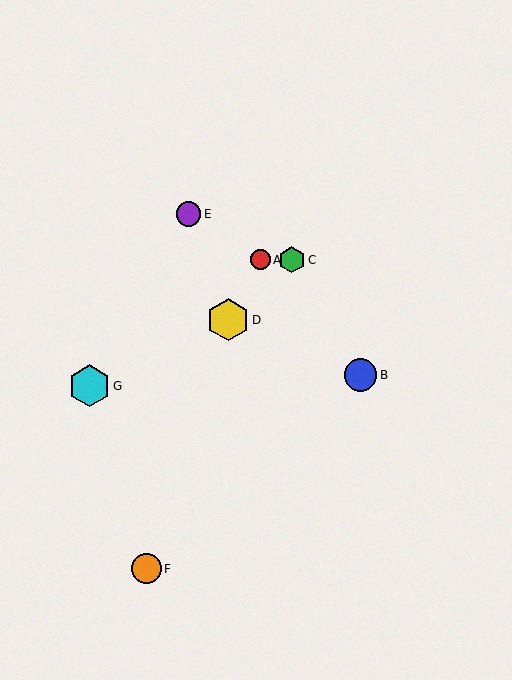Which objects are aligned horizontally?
Objects A, C are aligned horizontally.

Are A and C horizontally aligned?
Yes, both are at y≈260.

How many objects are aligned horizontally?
2 objects (A, C) are aligned horizontally.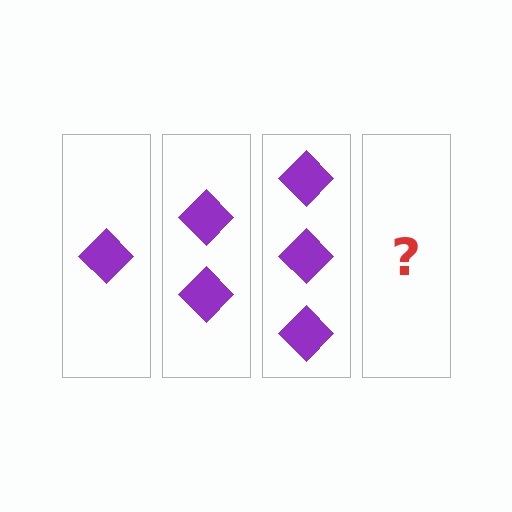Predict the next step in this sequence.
The next step is 4 diamonds.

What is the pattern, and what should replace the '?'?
The pattern is that each step adds one more diamond. The '?' should be 4 diamonds.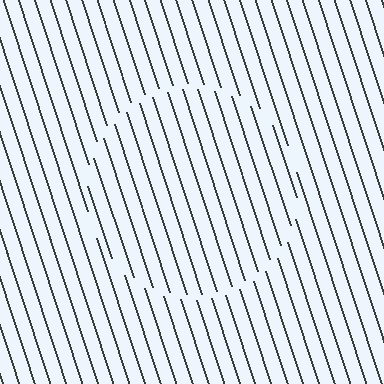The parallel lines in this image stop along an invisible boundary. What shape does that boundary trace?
An illusory circle. The interior of the shape contains the same grating, shifted by half a period — the contour is defined by the phase discontinuity where line-ends from the inner and outer gratings abut.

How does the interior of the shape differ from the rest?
The interior of the shape contains the same grating, shifted by half a period — the contour is defined by the phase discontinuity where line-ends from the inner and outer gratings abut.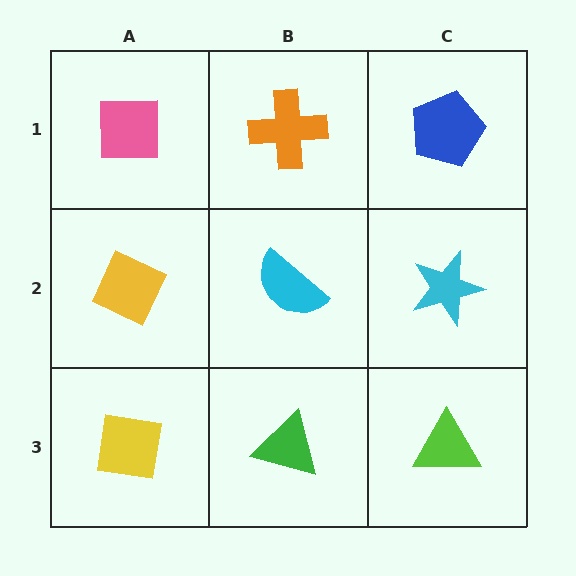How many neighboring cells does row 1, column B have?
3.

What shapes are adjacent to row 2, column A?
A pink square (row 1, column A), a yellow square (row 3, column A), a cyan semicircle (row 2, column B).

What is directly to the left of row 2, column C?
A cyan semicircle.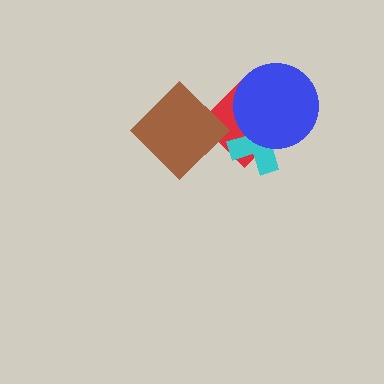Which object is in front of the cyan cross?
The blue circle is in front of the cyan cross.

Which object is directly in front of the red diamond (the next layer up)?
The cyan cross is directly in front of the red diamond.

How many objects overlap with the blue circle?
2 objects overlap with the blue circle.